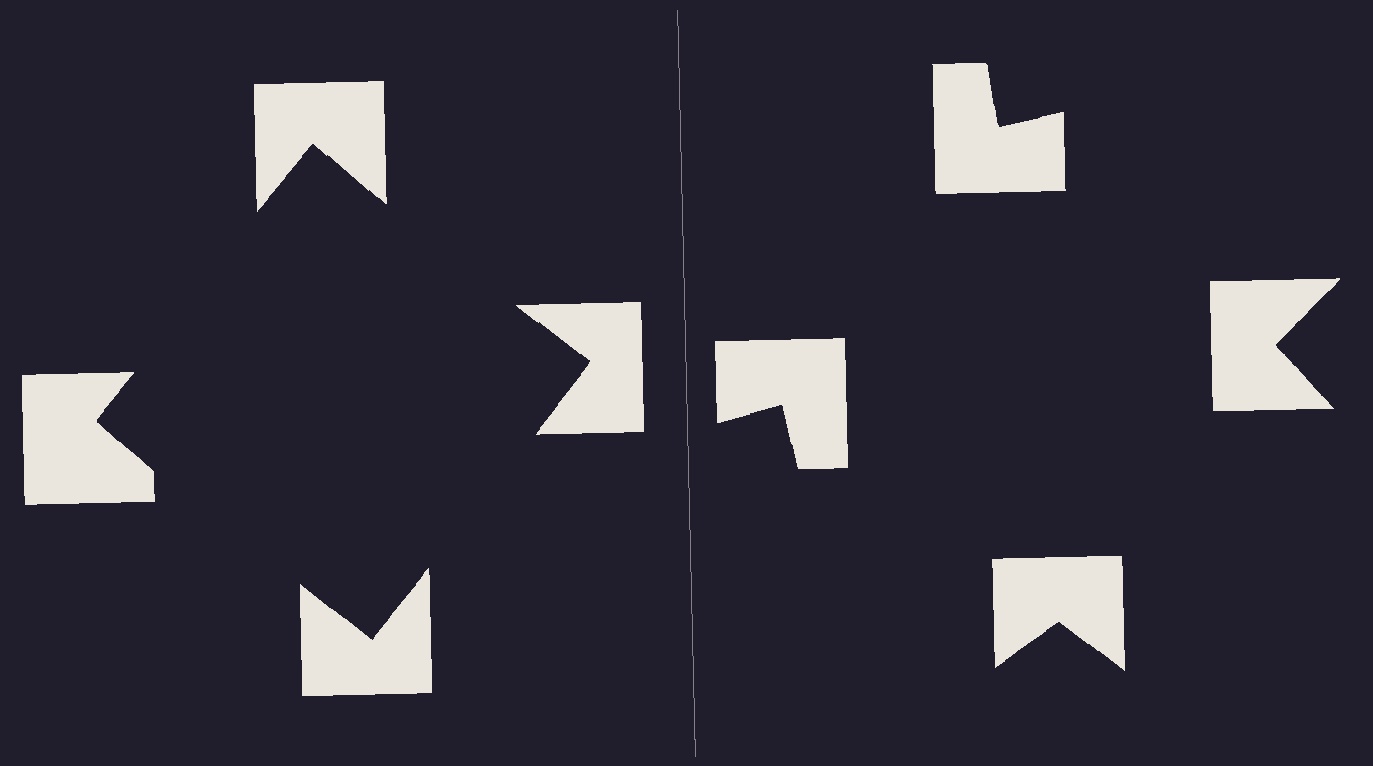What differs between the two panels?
The notched squares are positioned identically on both sides; only the wedge orientations differ. On the left they align to a square; on the right they are misaligned.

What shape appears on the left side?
An illusory square.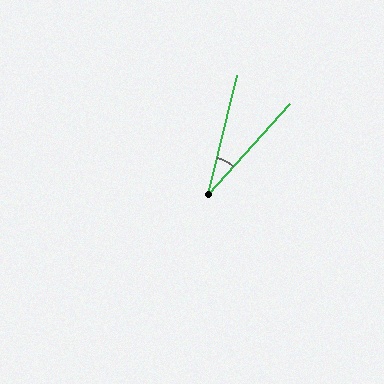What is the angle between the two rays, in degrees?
Approximately 28 degrees.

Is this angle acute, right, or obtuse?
It is acute.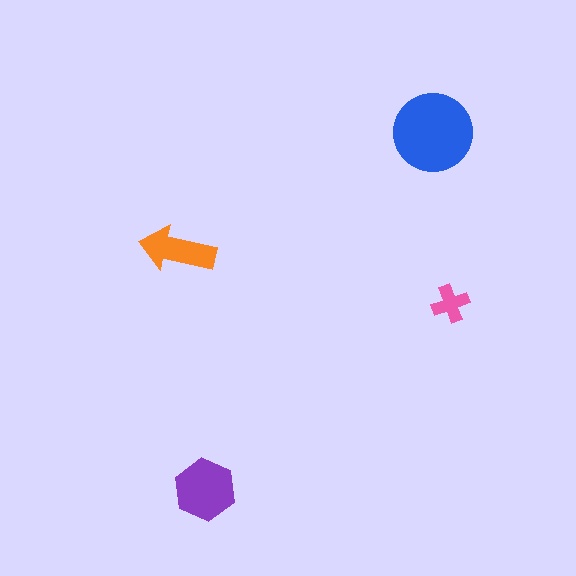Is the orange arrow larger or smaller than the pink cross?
Larger.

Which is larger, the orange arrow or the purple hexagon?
The purple hexagon.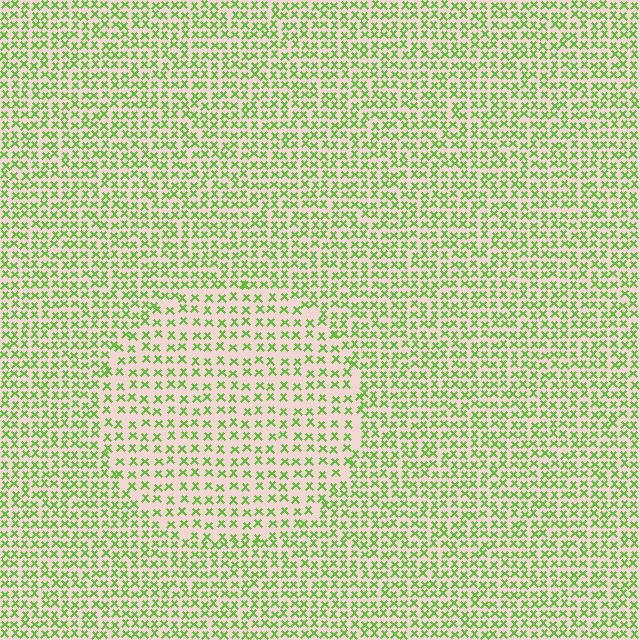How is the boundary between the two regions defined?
The boundary is defined by a change in element density (approximately 1.6x ratio). All elements are the same color, size, and shape.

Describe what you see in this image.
The image contains small lime elements arranged at two different densities. A circle-shaped region is visible where the elements are less densely packed than the surrounding area.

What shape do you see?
I see a circle.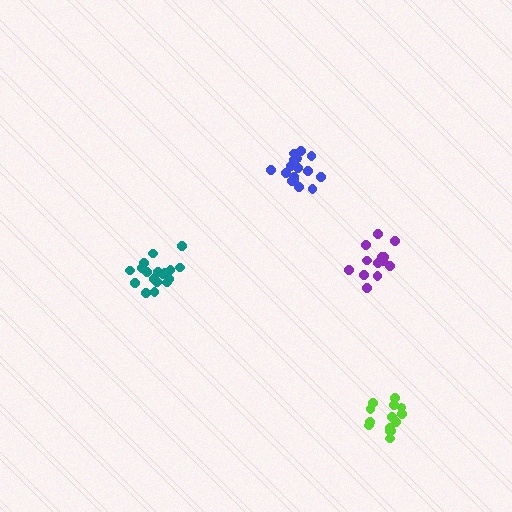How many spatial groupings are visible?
There are 4 spatial groupings.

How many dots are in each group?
Group 1: 13 dots, Group 2: 17 dots, Group 3: 18 dots, Group 4: 15 dots (63 total).